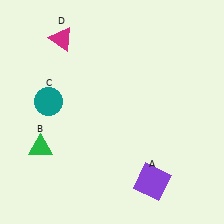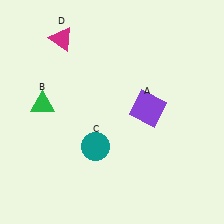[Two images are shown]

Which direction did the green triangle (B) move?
The green triangle (B) moved up.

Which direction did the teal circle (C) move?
The teal circle (C) moved right.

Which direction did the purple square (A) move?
The purple square (A) moved up.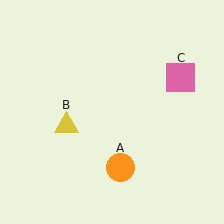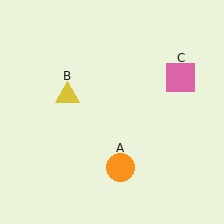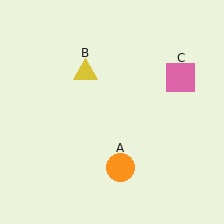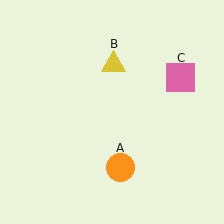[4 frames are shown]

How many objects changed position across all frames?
1 object changed position: yellow triangle (object B).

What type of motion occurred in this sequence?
The yellow triangle (object B) rotated clockwise around the center of the scene.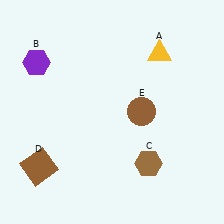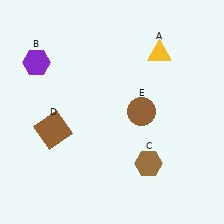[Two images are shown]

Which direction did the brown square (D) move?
The brown square (D) moved up.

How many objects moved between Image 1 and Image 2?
1 object moved between the two images.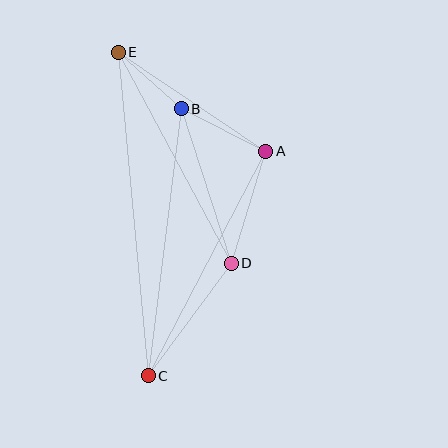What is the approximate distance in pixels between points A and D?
The distance between A and D is approximately 117 pixels.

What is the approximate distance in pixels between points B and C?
The distance between B and C is approximately 269 pixels.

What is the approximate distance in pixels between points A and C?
The distance between A and C is approximately 254 pixels.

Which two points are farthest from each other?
Points C and E are farthest from each other.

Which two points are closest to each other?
Points B and E are closest to each other.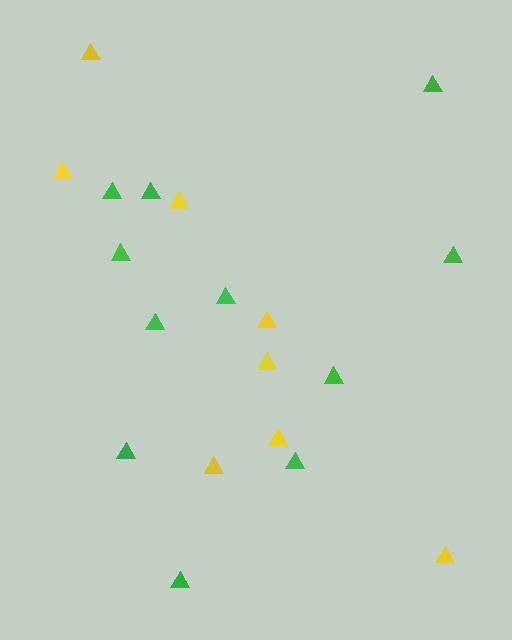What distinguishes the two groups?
There are 2 groups: one group of green triangles (11) and one group of yellow triangles (8).